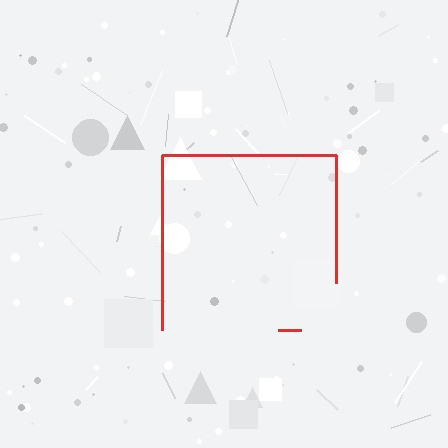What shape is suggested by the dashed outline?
The dashed outline suggests a square.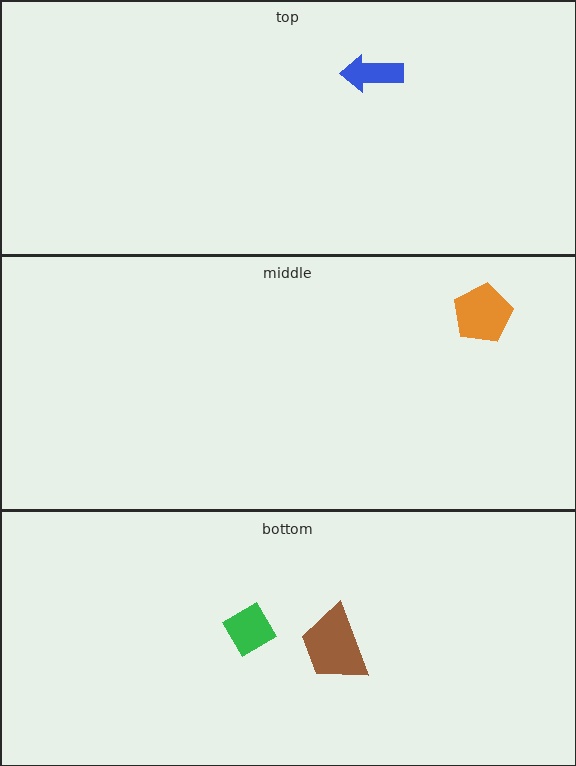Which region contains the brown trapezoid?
The bottom region.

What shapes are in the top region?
The blue arrow.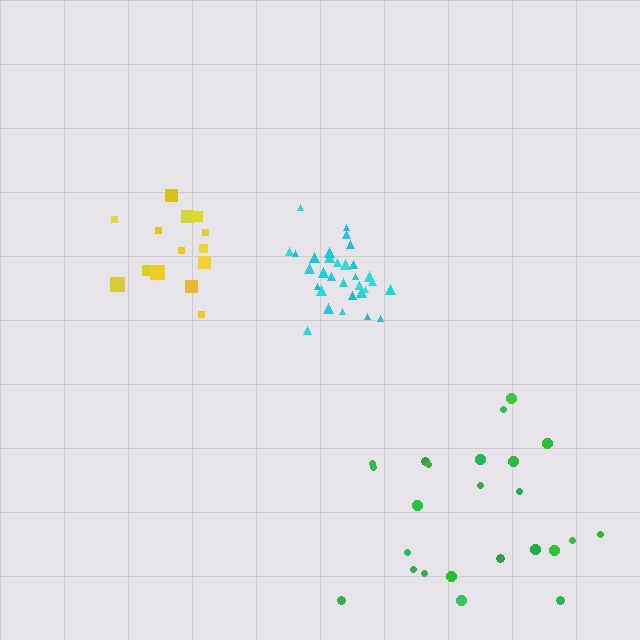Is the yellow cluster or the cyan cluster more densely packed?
Cyan.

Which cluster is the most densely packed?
Cyan.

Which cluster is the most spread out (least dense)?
Green.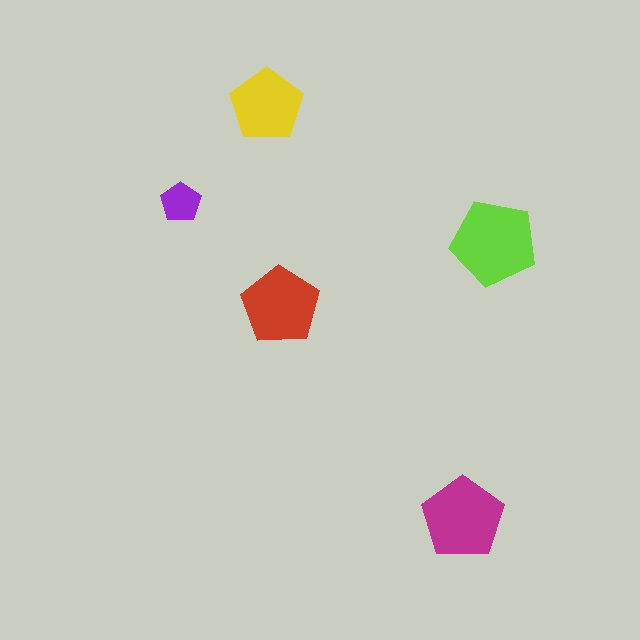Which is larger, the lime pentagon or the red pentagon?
The lime one.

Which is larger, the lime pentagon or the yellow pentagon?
The lime one.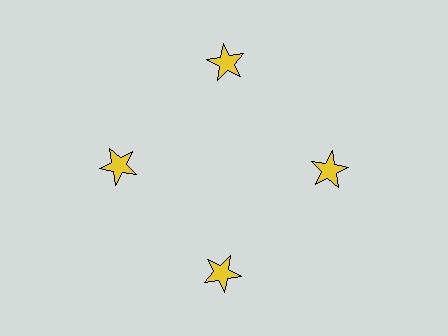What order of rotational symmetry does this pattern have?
This pattern has 4-fold rotational symmetry.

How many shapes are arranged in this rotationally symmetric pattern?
There are 4 shapes, arranged in 4 groups of 1.